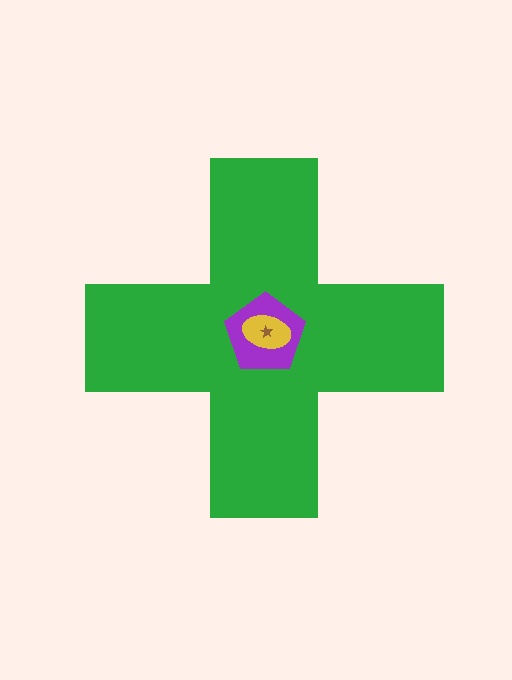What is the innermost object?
The brown star.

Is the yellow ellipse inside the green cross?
Yes.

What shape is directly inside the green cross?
The purple pentagon.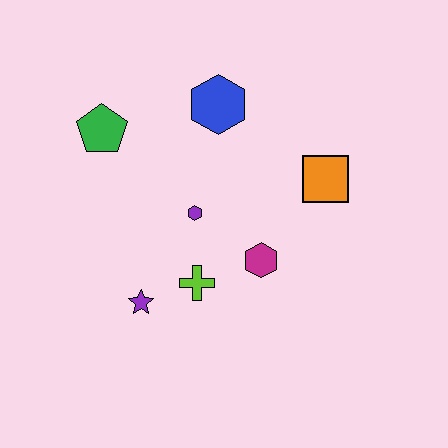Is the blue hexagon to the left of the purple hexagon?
No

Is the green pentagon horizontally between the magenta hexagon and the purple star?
No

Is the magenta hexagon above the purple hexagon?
No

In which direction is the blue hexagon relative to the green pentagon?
The blue hexagon is to the right of the green pentagon.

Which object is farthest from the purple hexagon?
The orange square is farthest from the purple hexagon.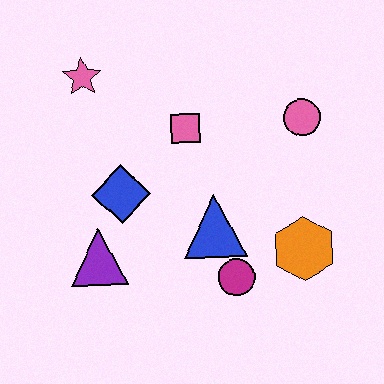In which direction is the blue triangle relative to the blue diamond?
The blue triangle is to the right of the blue diamond.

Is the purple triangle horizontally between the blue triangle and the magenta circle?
No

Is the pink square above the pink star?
No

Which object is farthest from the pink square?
The orange hexagon is farthest from the pink square.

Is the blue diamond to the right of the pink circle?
No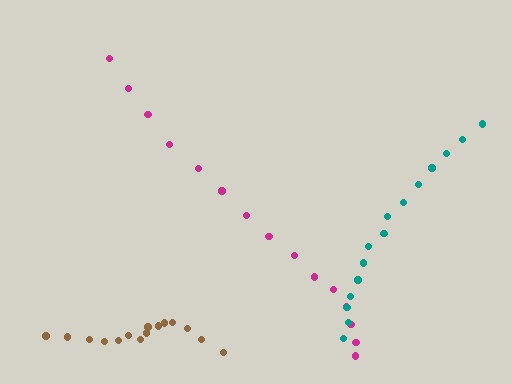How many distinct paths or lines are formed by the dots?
There are 3 distinct paths.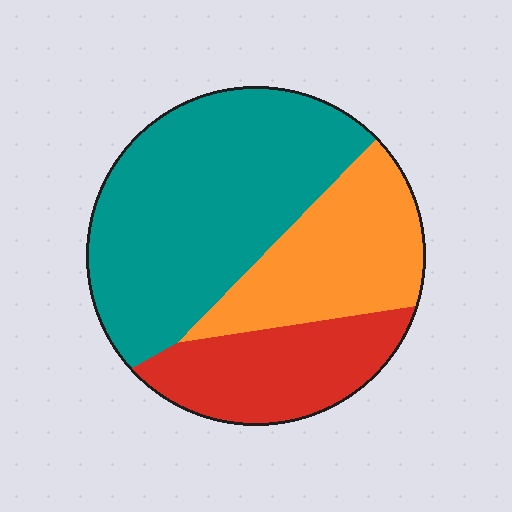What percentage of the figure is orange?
Orange takes up between a sixth and a third of the figure.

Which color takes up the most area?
Teal, at roughly 50%.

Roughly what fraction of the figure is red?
Red covers around 25% of the figure.